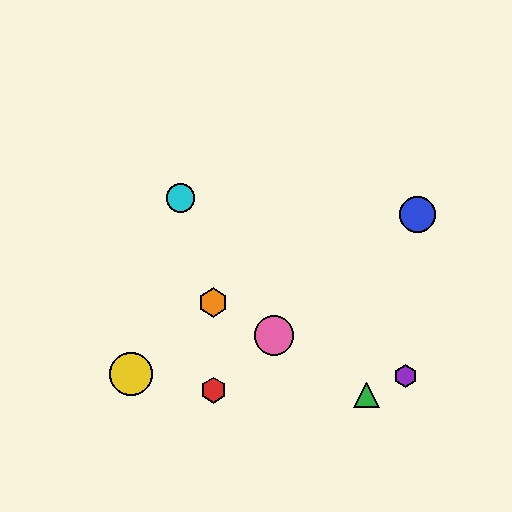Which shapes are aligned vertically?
The red hexagon, the orange hexagon are aligned vertically.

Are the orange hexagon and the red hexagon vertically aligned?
Yes, both are at x≈213.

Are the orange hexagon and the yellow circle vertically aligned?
No, the orange hexagon is at x≈213 and the yellow circle is at x≈131.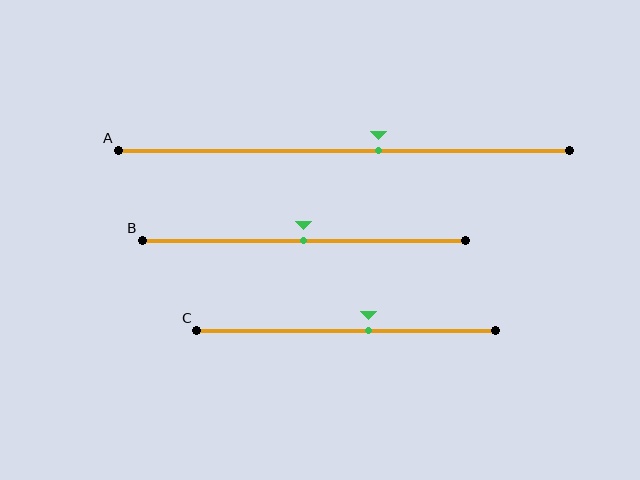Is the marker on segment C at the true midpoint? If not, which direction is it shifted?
No, the marker on segment C is shifted to the right by about 7% of the segment length.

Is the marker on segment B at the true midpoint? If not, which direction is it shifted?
Yes, the marker on segment B is at the true midpoint.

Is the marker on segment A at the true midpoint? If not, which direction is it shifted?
No, the marker on segment A is shifted to the right by about 8% of the segment length.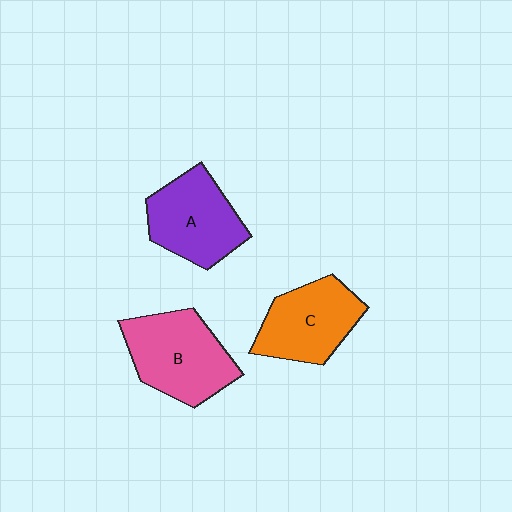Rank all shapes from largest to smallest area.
From largest to smallest: B (pink), A (purple), C (orange).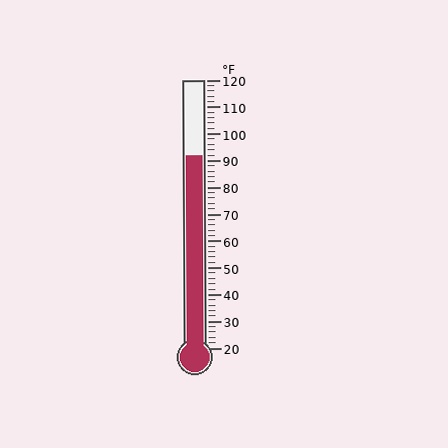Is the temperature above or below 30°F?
The temperature is above 30°F.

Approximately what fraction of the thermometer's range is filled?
The thermometer is filled to approximately 70% of its range.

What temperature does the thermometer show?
The thermometer shows approximately 92°F.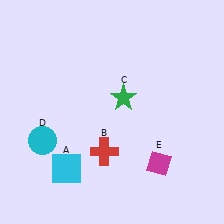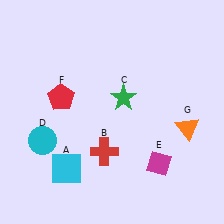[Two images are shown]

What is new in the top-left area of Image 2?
A red pentagon (F) was added in the top-left area of Image 2.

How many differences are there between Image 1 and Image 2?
There are 2 differences between the two images.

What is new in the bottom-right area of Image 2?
An orange triangle (G) was added in the bottom-right area of Image 2.